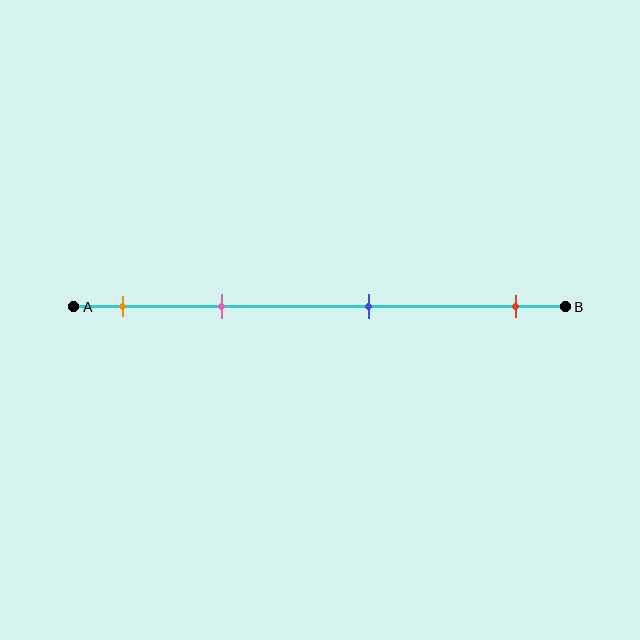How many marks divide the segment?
There are 4 marks dividing the segment.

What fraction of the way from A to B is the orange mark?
The orange mark is approximately 10% (0.1) of the way from A to B.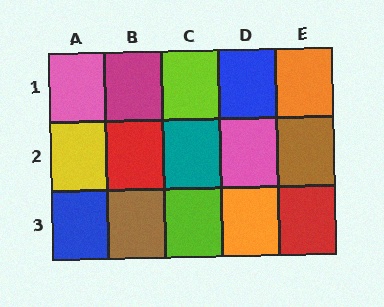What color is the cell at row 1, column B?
Magenta.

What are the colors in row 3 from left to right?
Blue, brown, lime, orange, red.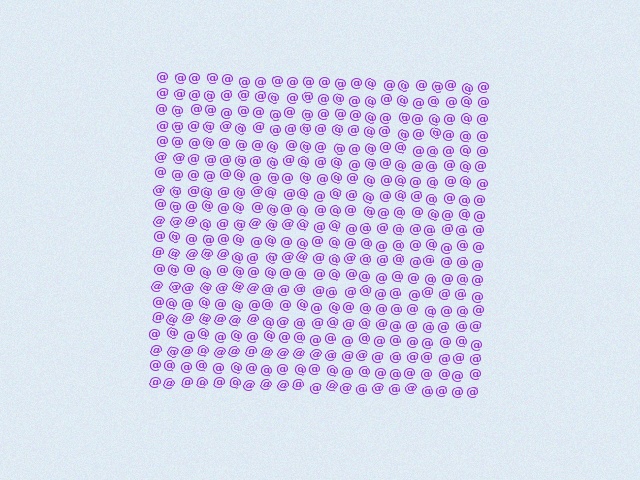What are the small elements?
The small elements are at signs.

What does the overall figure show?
The overall figure shows a square.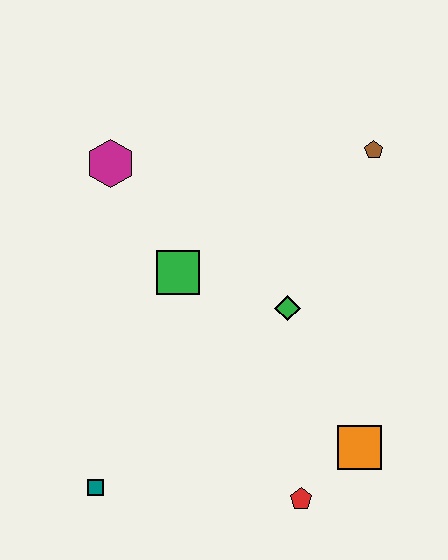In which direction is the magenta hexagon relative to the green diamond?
The magenta hexagon is to the left of the green diamond.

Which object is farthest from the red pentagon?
The magenta hexagon is farthest from the red pentagon.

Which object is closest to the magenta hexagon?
The green square is closest to the magenta hexagon.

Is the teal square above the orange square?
No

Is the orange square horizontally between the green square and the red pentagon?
No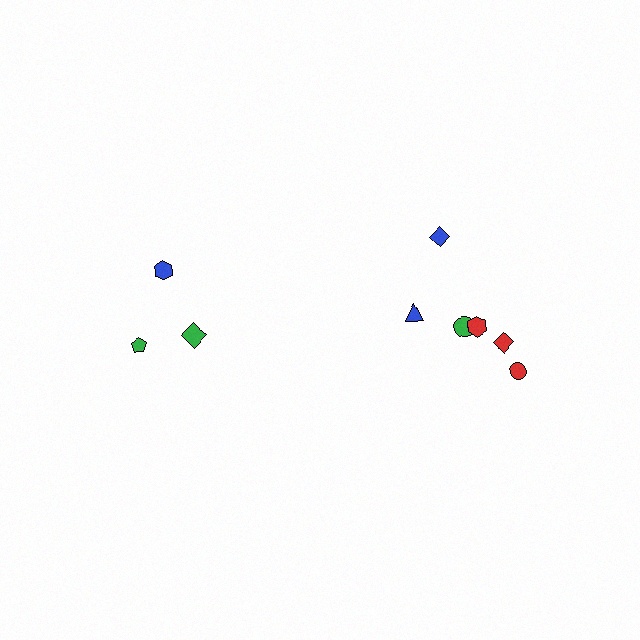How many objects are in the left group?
There are 3 objects.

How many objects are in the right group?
There are 6 objects.